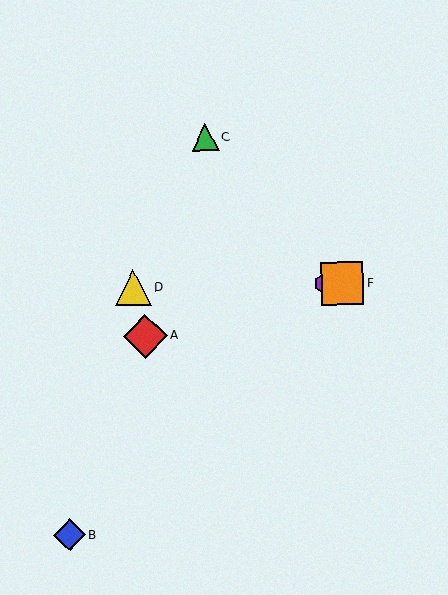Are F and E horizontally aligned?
Yes, both are at y≈283.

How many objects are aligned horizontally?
3 objects (D, E, F) are aligned horizontally.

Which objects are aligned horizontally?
Objects D, E, F are aligned horizontally.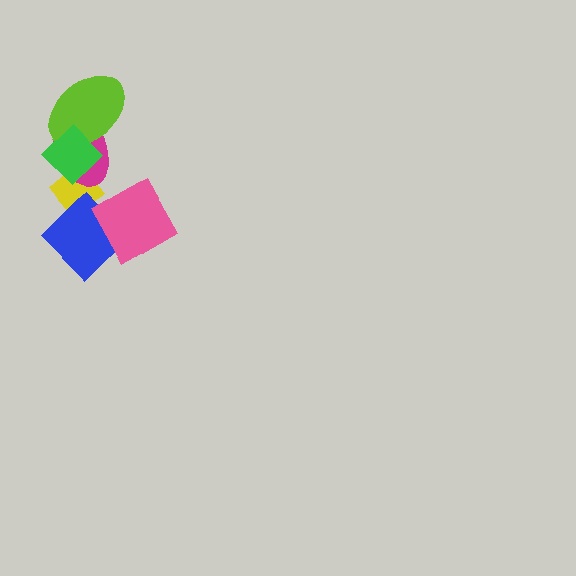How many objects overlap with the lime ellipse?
2 objects overlap with the lime ellipse.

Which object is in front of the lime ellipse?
The green diamond is in front of the lime ellipse.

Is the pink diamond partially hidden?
No, no other shape covers it.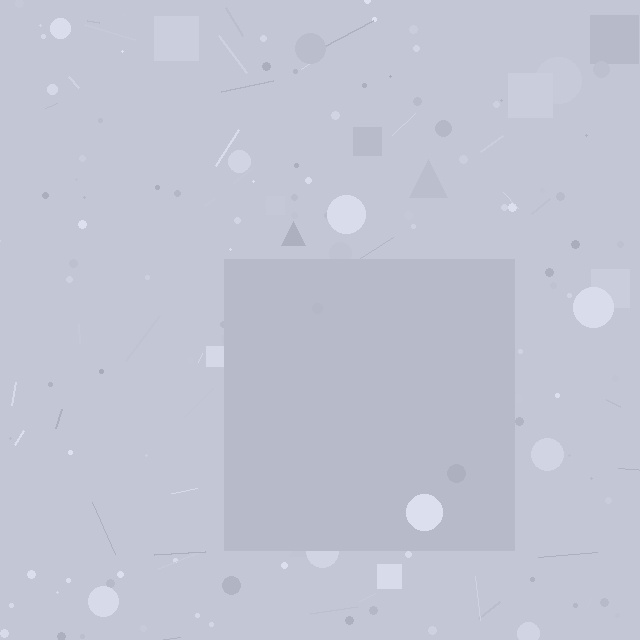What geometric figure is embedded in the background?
A square is embedded in the background.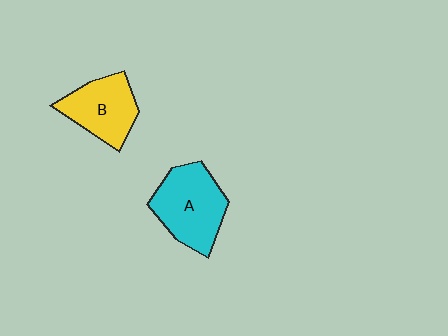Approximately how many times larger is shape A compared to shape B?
Approximately 1.2 times.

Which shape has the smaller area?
Shape B (yellow).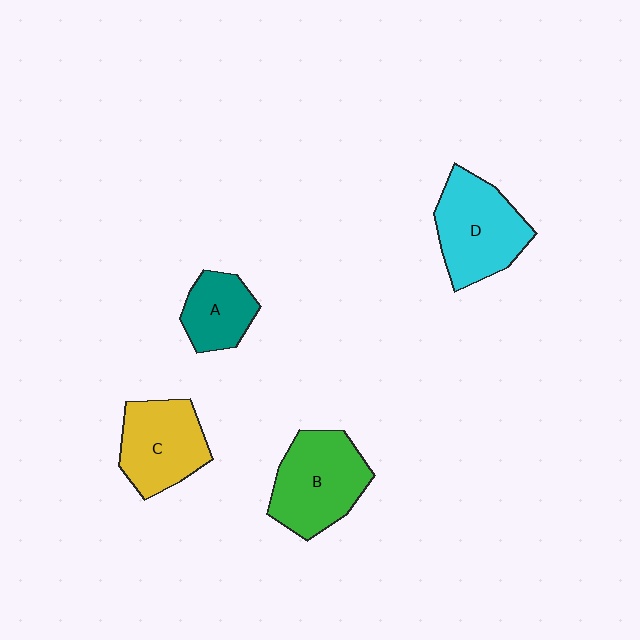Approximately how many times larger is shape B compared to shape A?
Approximately 1.7 times.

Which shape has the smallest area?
Shape A (teal).